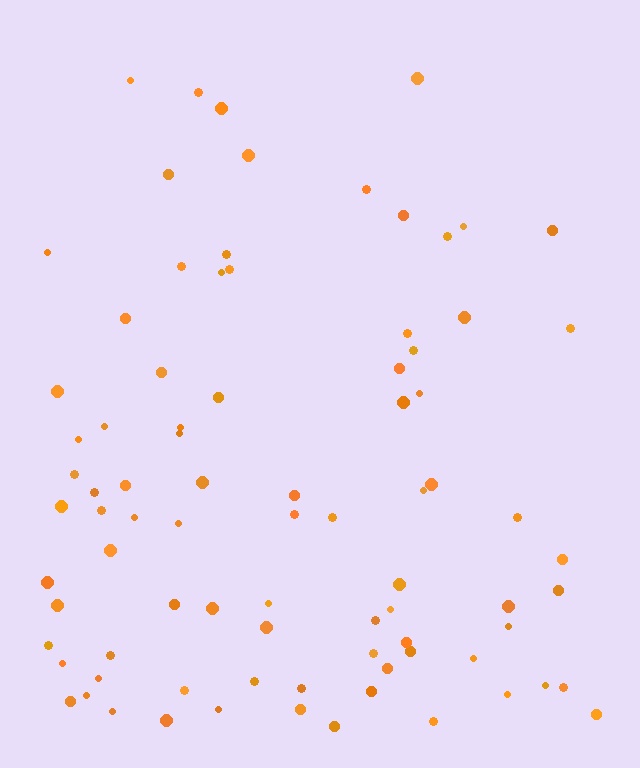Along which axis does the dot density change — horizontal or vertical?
Vertical.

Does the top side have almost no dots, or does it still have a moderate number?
Still a moderate number, just noticeably fewer than the bottom.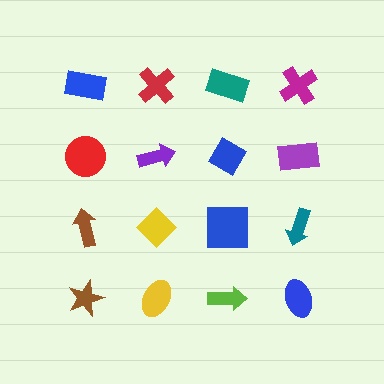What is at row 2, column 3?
A blue diamond.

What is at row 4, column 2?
A yellow ellipse.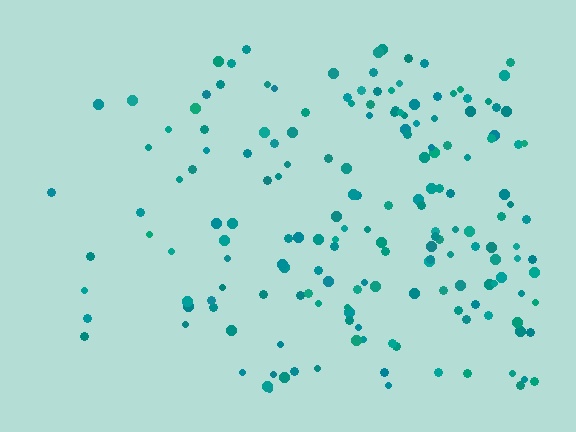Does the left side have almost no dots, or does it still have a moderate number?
Still a moderate number, just noticeably fewer than the right.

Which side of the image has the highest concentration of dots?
The right.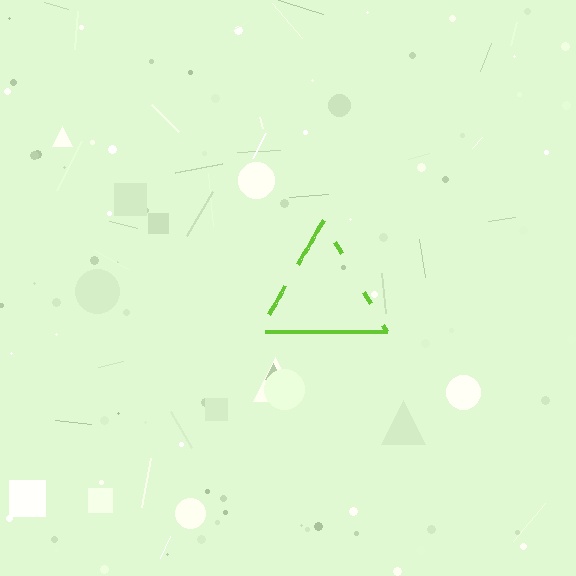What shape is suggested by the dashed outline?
The dashed outline suggests a triangle.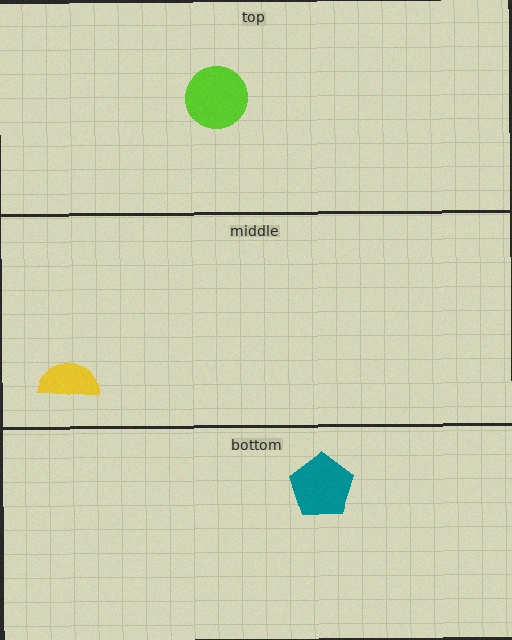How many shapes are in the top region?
1.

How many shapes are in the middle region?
1.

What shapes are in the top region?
The lime circle.